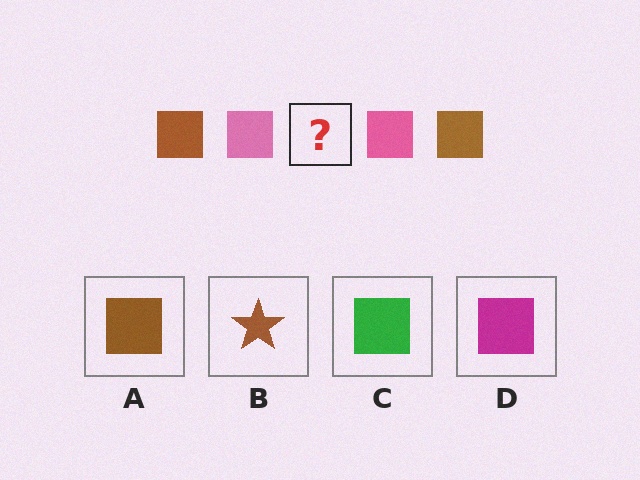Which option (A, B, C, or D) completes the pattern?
A.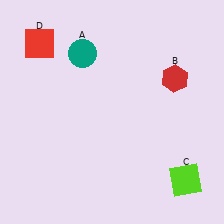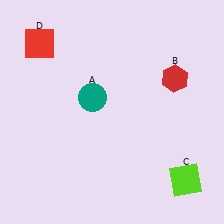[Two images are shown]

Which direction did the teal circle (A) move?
The teal circle (A) moved down.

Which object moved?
The teal circle (A) moved down.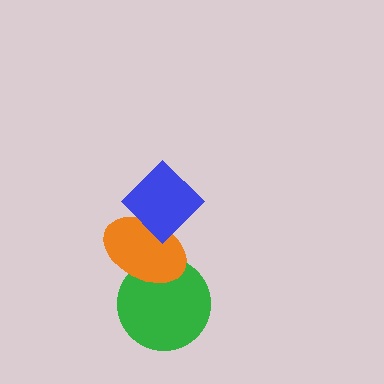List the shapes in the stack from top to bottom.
From top to bottom: the blue diamond, the orange ellipse, the green circle.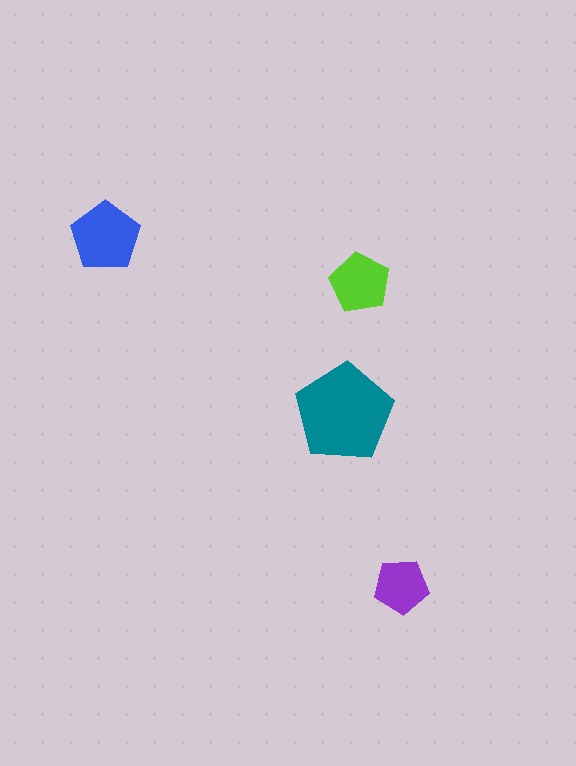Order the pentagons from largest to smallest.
the teal one, the blue one, the lime one, the purple one.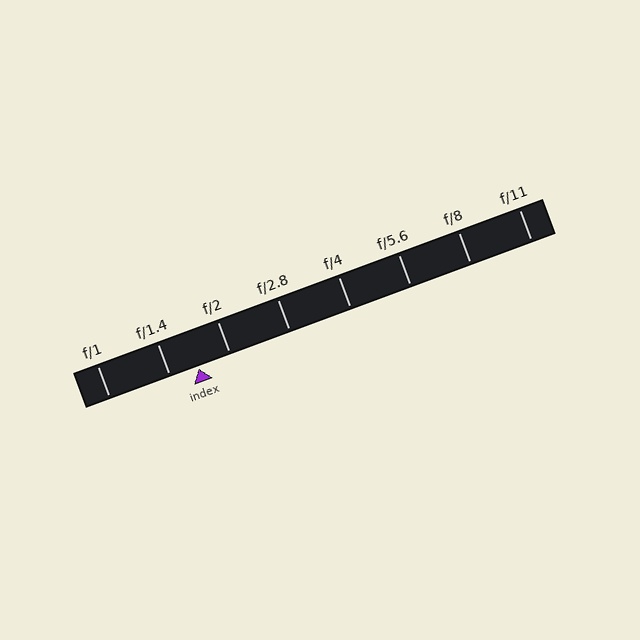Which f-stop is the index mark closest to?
The index mark is closest to f/1.4.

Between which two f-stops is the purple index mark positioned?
The index mark is between f/1.4 and f/2.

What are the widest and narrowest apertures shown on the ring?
The widest aperture shown is f/1 and the narrowest is f/11.